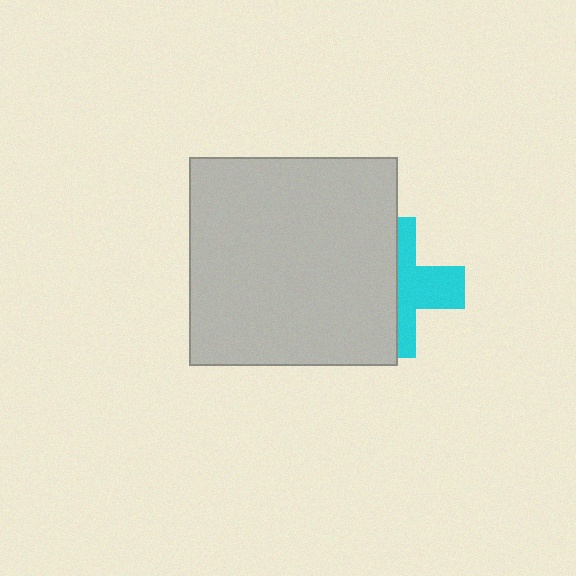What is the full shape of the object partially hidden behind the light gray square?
The partially hidden object is a cyan cross.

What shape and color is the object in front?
The object in front is a light gray square.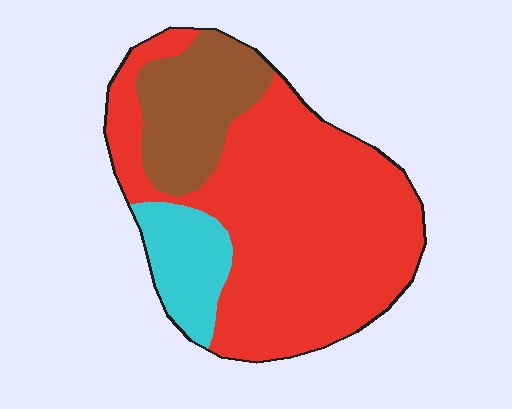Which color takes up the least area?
Cyan, at roughly 15%.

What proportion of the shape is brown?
Brown covers about 20% of the shape.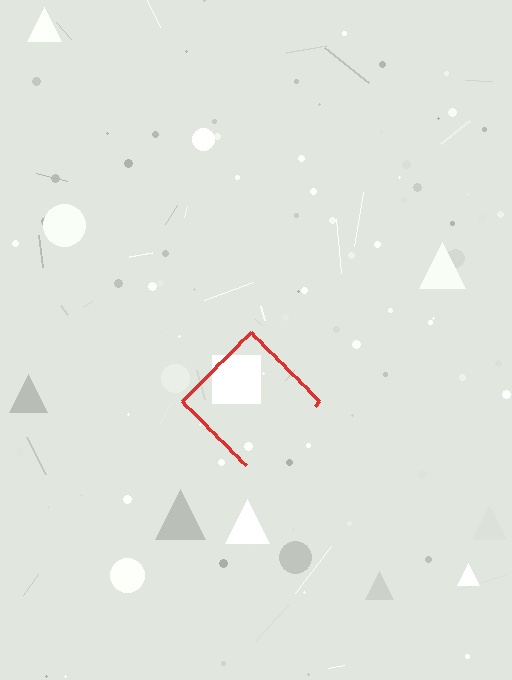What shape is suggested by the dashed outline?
The dashed outline suggests a diamond.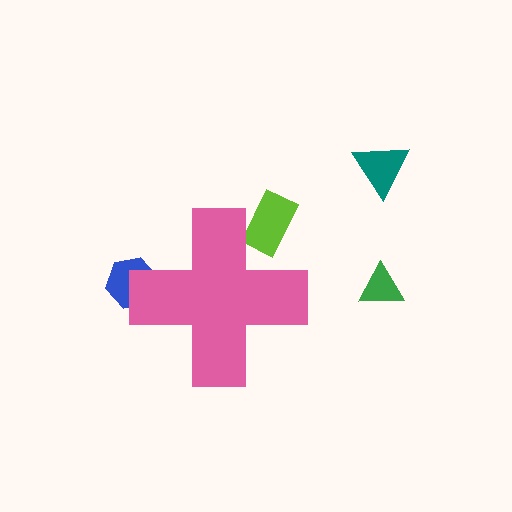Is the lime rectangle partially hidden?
Yes, the lime rectangle is partially hidden behind the pink cross.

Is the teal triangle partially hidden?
No, the teal triangle is fully visible.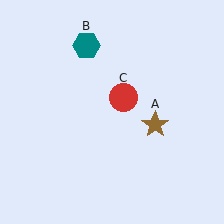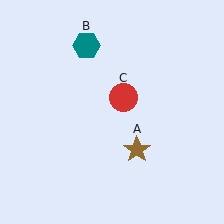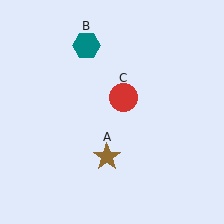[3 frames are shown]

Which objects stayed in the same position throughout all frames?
Teal hexagon (object B) and red circle (object C) remained stationary.